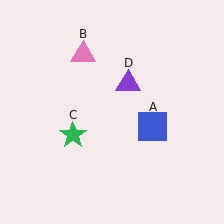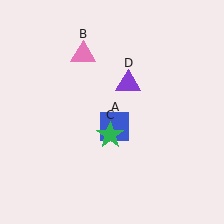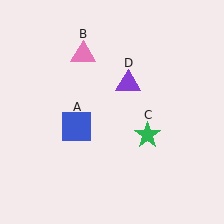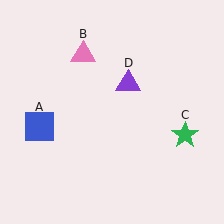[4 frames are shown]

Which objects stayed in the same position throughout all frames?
Pink triangle (object B) and purple triangle (object D) remained stationary.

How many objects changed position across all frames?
2 objects changed position: blue square (object A), green star (object C).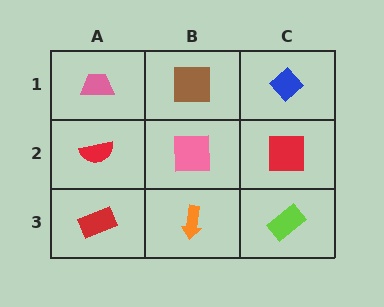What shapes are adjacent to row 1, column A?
A red semicircle (row 2, column A), a brown square (row 1, column B).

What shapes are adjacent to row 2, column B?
A brown square (row 1, column B), an orange arrow (row 3, column B), a red semicircle (row 2, column A), a red square (row 2, column C).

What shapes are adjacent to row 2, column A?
A pink trapezoid (row 1, column A), a red rectangle (row 3, column A), a pink square (row 2, column B).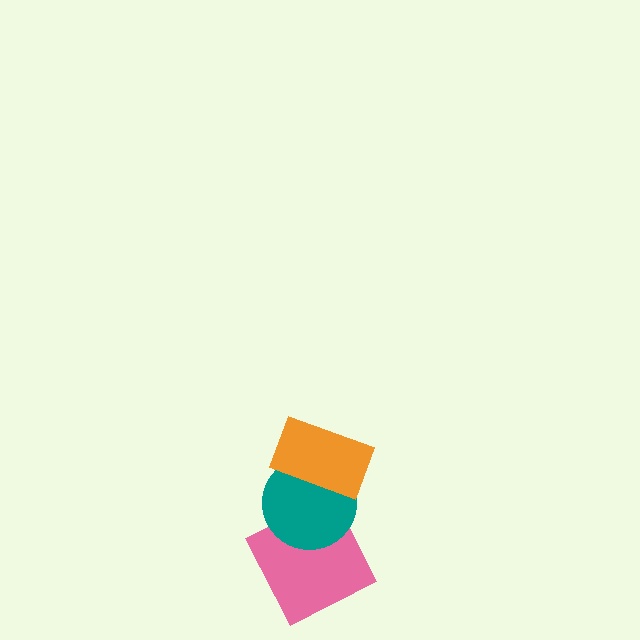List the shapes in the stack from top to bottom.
From top to bottom: the orange rectangle, the teal circle, the pink square.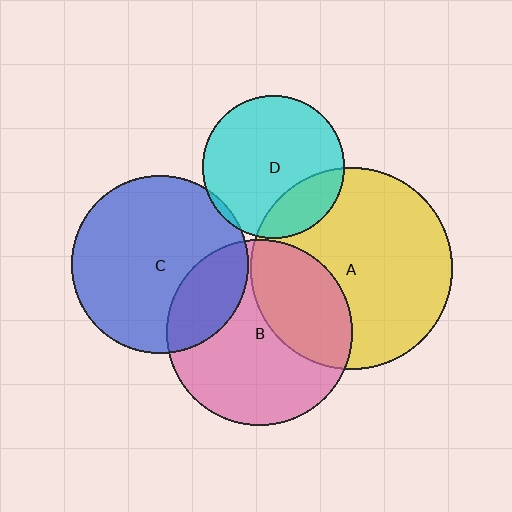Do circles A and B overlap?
Yes.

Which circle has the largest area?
Circle A (yellow).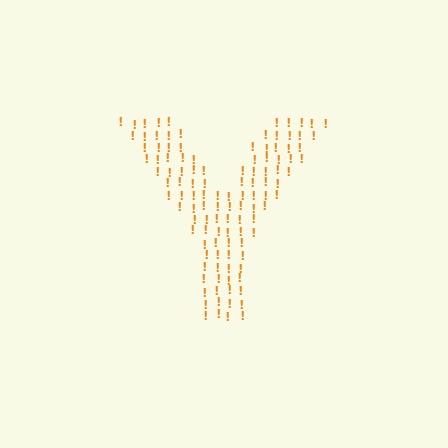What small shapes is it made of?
It is made of small exclamation marks.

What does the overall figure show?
The overall figure shows the letter Y.